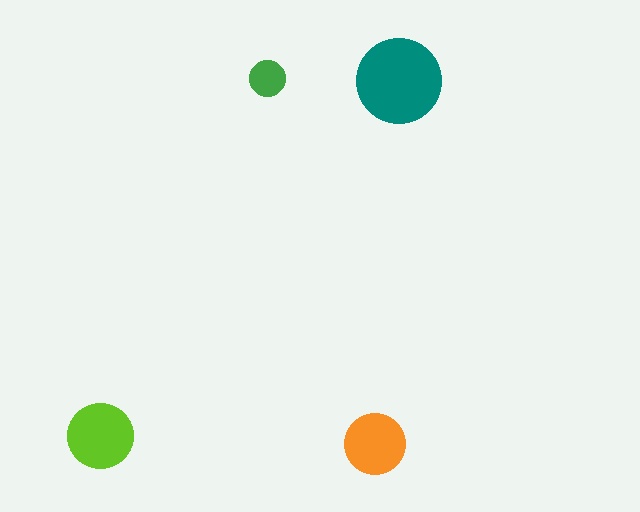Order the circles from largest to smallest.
the teal one, the lime one, the orange one, the green one.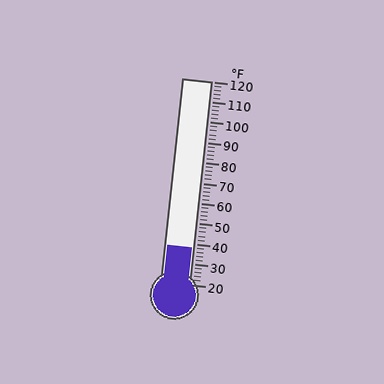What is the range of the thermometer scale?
The thermometer scale ranges from 20°F to 120°F.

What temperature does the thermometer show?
The thermometer shows approximately 38°F.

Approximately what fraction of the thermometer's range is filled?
The thermometer is filled to approximately 20% of its range.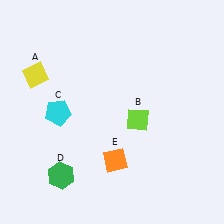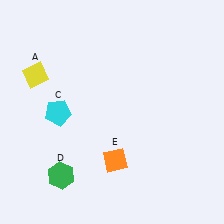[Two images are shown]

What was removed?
The lime diamond (B) was removed in Image 2.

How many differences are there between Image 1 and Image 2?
There is 1 difference between the two images.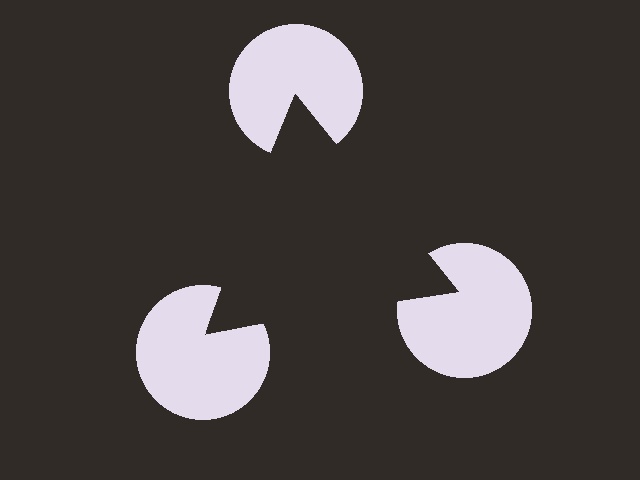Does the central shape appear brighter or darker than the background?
It typically appears slightly darker than the background, even though no actual brightness change is drawn.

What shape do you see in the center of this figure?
An illusory triangle — its edges are inferred from the aligned wedge cuts in the pac-man discs, not physically drawn.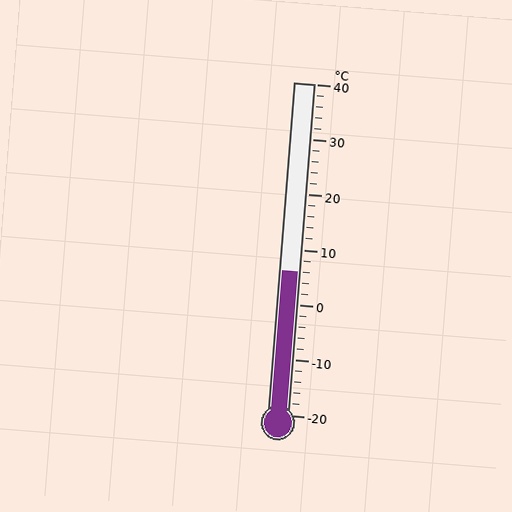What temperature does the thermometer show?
The thermometer shows approximately 6°C.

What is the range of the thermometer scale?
The thermometer scale ranges from -20°C to 40°C.